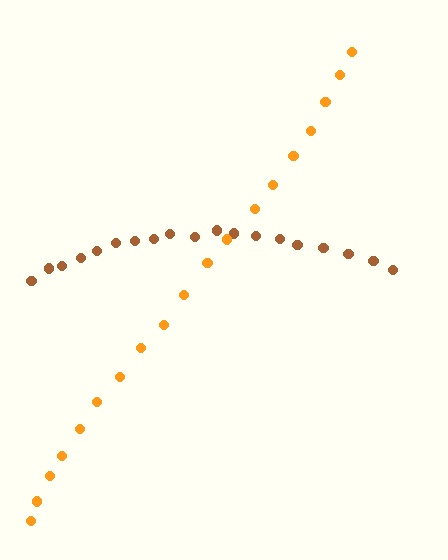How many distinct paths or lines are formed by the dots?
There are 2 distinct paths.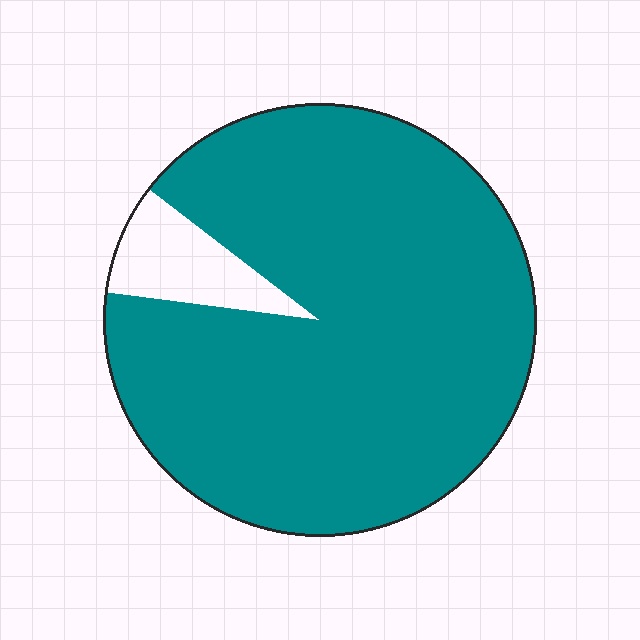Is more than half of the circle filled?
Yes.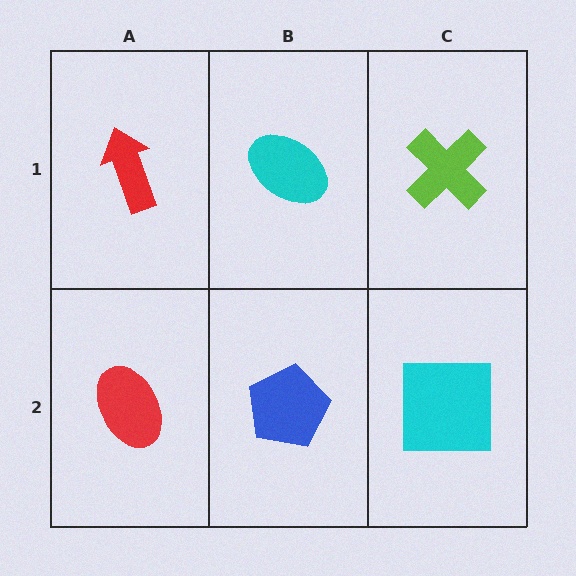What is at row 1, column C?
A lime cross.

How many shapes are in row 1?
3 shapes.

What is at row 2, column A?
A red ellipse.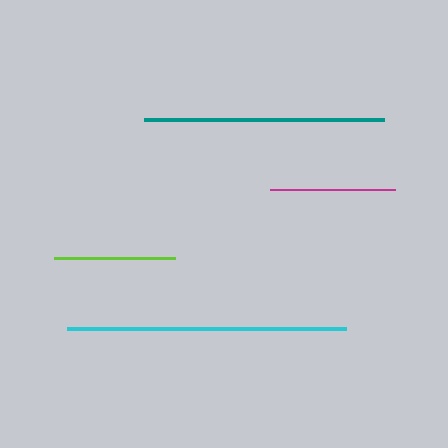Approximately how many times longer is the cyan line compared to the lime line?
The cyan line is approximately 2.3 times the length of the lime line.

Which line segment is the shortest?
The lime line is the shortest at approximately 121 pixels.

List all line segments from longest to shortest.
From longest to shortest: cyan, teal, magenta, lime.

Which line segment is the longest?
The cyan line is the longest at approximately 279 pixels.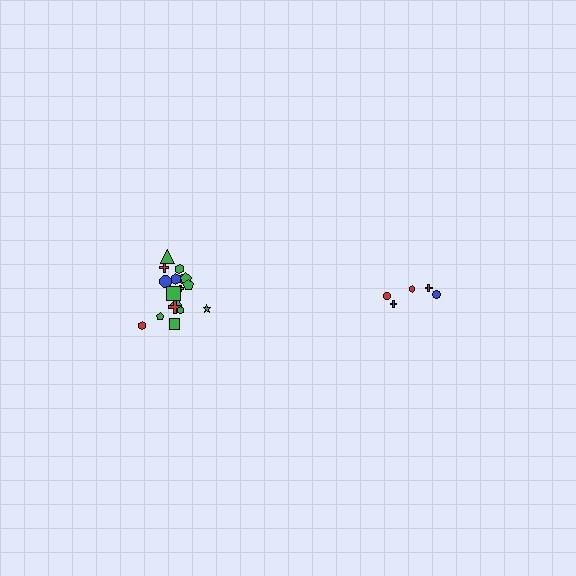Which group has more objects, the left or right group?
The left group.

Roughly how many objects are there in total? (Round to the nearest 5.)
Roughly 25 objects in total.